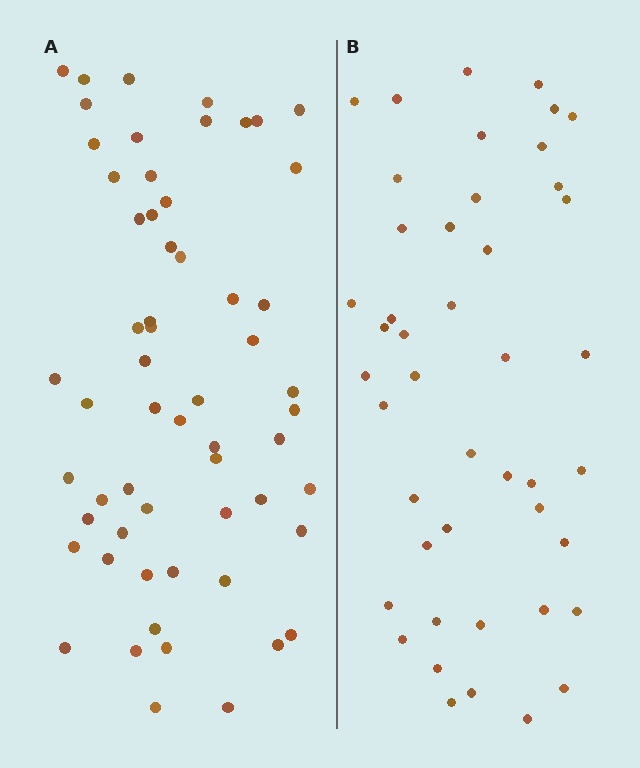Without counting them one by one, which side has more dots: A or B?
Region A (the left region) has more dots.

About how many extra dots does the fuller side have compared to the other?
Region A has approximately 15 more dots than region B.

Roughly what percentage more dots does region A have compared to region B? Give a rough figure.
About 30% more.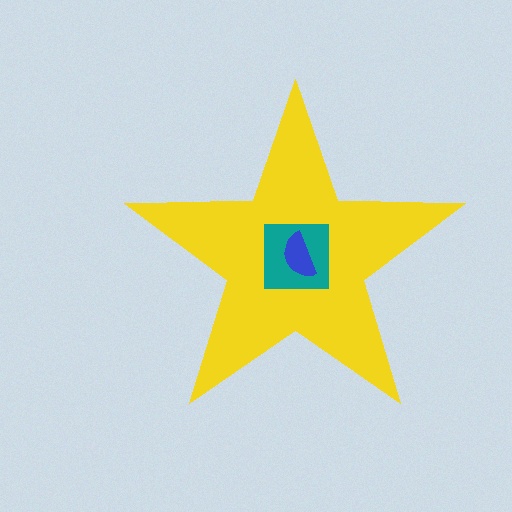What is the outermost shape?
The yellow star.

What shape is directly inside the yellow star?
The teal square.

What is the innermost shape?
The blue semicircle.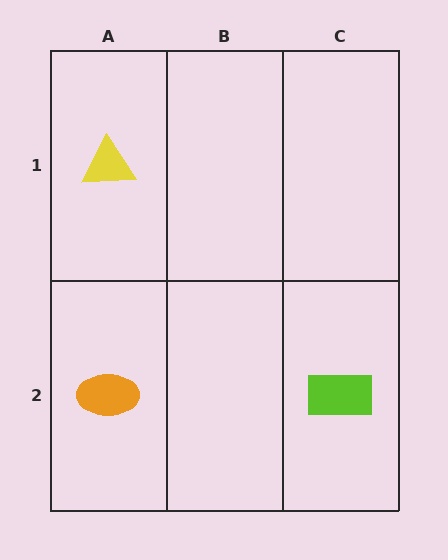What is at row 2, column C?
A lime rectangle.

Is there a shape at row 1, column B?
No, that cell is empty.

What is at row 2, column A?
An orange ellipse.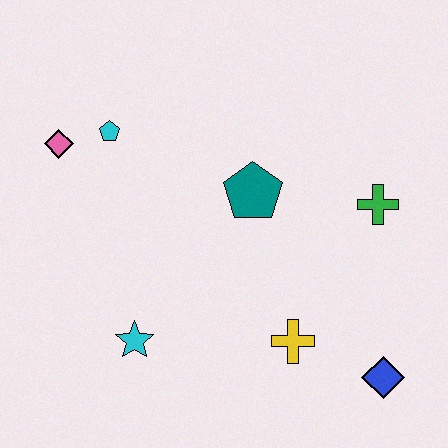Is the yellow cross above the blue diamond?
Yes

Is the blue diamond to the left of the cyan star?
No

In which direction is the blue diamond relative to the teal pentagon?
The blue diamond is below the teal pentagon.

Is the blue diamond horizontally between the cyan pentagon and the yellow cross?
No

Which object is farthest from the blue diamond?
The pink diamond is farthest from the blue diamond.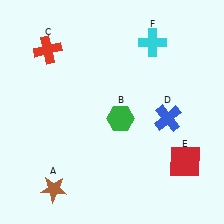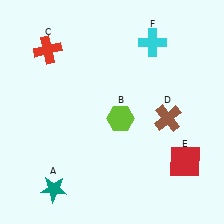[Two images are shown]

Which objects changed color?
A changed from brown to teal. B changed from green to lime. D changed from blue to brown.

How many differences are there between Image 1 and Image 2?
There are 3 differences between the two images.